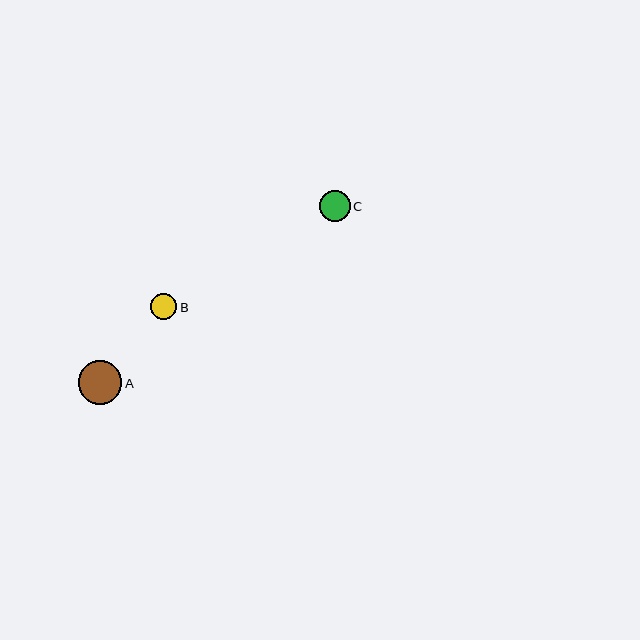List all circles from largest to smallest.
From largest to smallest: A, C, B.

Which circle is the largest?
Circle A is the largest with a size of approximately 44 pixels.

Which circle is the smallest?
Circle B is the smallest with a size of approximately 26 pixels.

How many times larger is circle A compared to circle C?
Circle A is approximately 1.4 times the size of circle C.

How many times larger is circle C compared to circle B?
Circle C is approximately 1.2 times the size of circle B.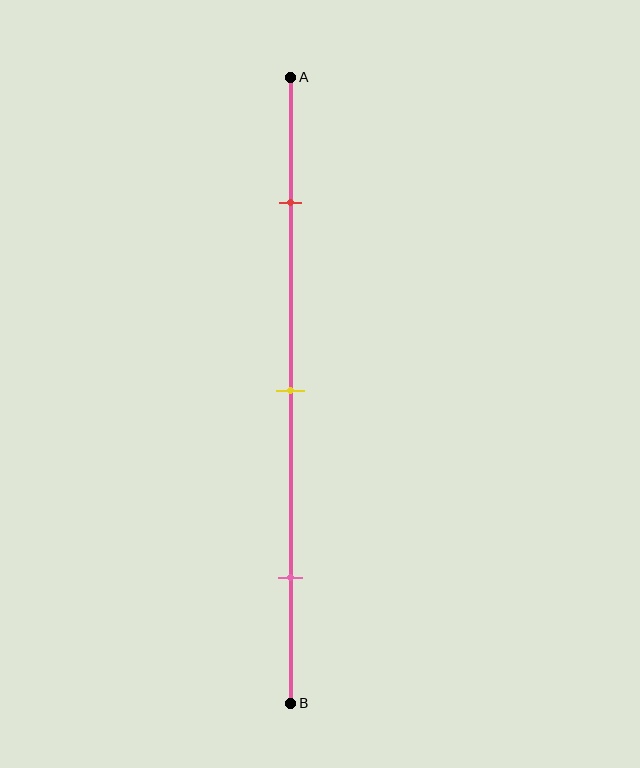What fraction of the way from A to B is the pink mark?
The pink mark is approximately 80% (0.8) of the way from A to B.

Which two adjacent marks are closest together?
The red and yellow marks are the closest adjacent pair.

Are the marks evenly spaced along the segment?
Yes, the marks are approximately evenly spaced.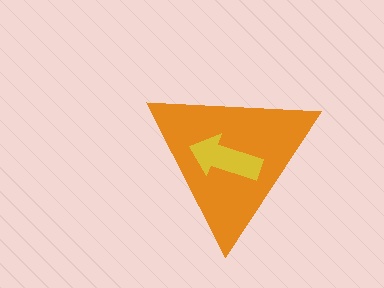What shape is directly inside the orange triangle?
The yellow arrow.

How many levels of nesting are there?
2.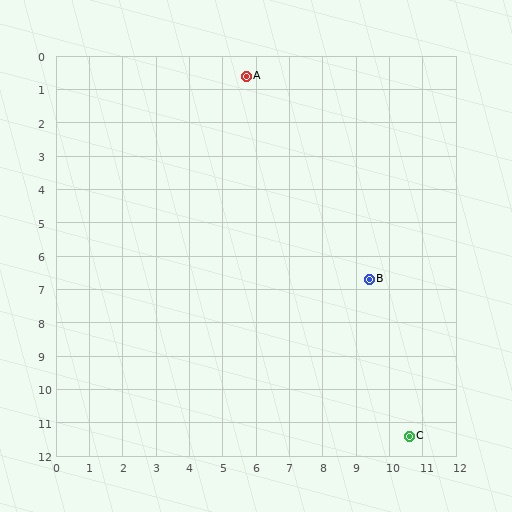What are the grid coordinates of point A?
Point A is at approximately (5.7, 0.6).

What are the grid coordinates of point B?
Point B is at approximately (9.4, 6.7).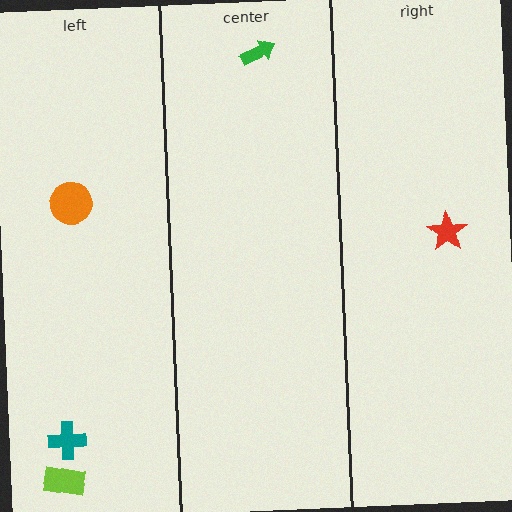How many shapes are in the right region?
1.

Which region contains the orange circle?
The left region.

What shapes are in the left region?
The teal cross, the lime rectangle, the orange circle.